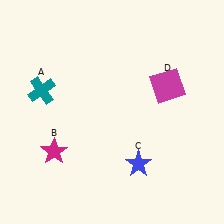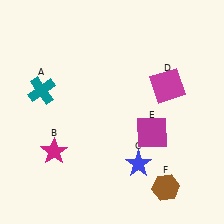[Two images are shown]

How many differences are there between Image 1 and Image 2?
There are 2 differences between the two images.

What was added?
A magenta square (E), a brown hexagon (F) were added in Image 2.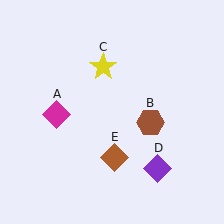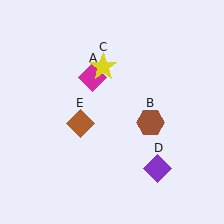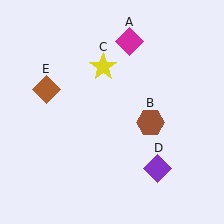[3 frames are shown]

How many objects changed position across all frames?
2 objects changed position: magenta diamond (object A), brown diamond (object E).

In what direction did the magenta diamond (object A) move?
The magenta diamond (object A) moved up and to the right.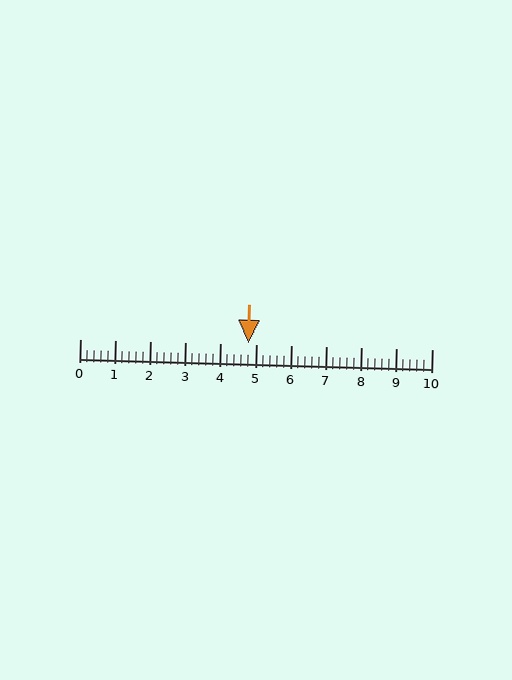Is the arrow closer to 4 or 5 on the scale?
The arrow is closer to 5.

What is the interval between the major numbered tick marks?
The major tick marks are spaced 1 units apart.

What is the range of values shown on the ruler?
The ruler shows values from 0 to 10.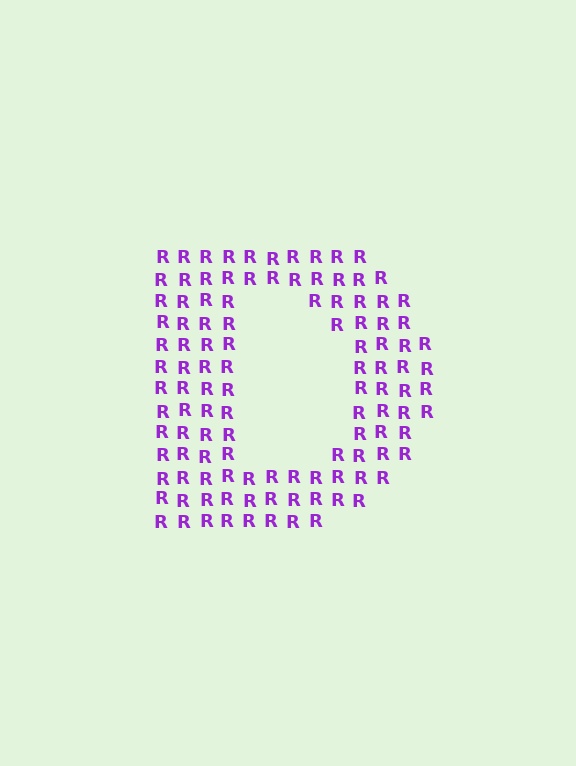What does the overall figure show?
The overall figure shows the letter D.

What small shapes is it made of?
It is made of small letter R's.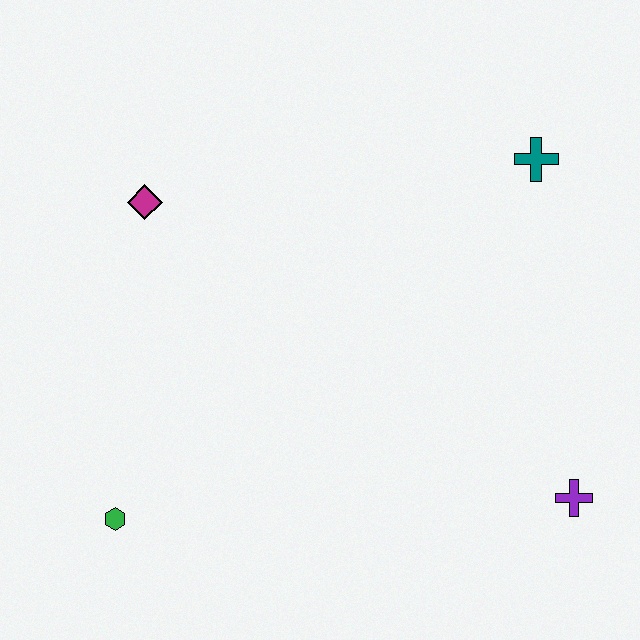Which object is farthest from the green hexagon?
The teal cross is farthest from the green hexagon.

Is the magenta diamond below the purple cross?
No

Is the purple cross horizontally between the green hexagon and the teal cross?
No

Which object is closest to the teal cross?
The purple cross is closest to the teal cross.